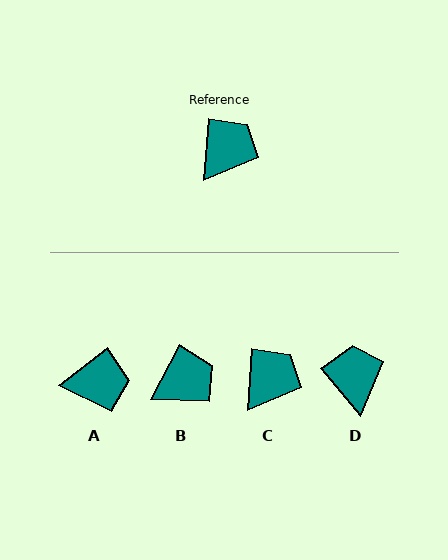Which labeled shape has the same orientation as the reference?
C.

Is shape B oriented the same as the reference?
No, it is off by about 24 degrees.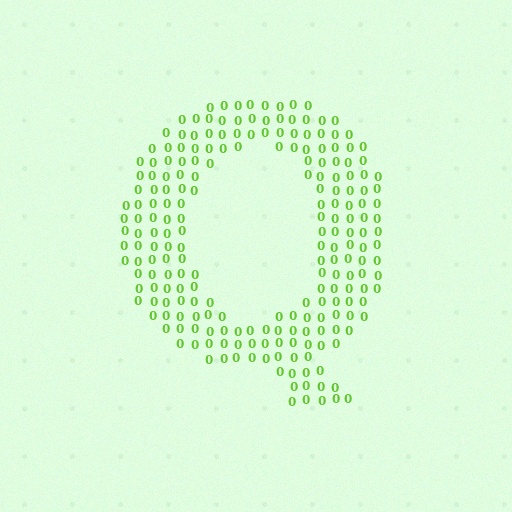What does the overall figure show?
The overall figure shows the letter Q.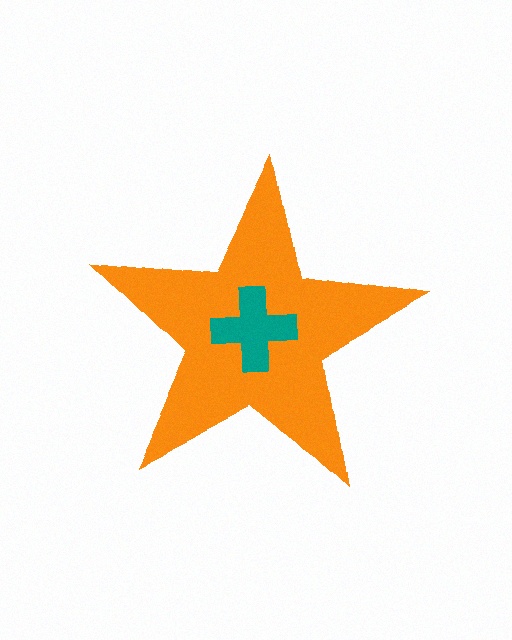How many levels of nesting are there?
2.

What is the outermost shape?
The orange star.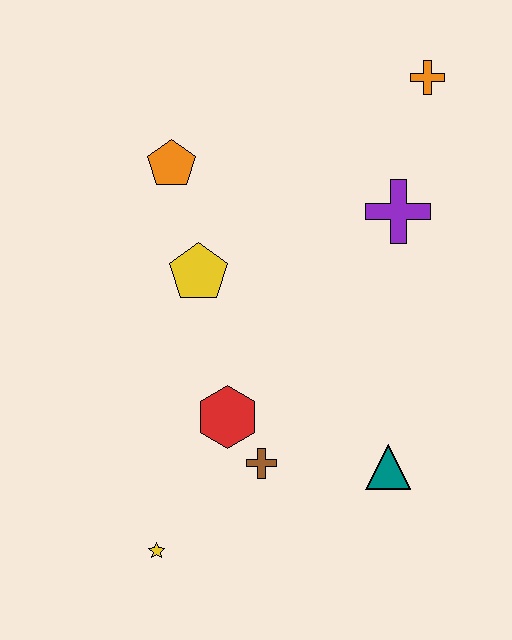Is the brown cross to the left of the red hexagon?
No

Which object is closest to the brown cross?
The red hexagon is closest to the brown cross.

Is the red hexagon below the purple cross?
Yes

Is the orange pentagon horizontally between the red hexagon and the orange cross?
No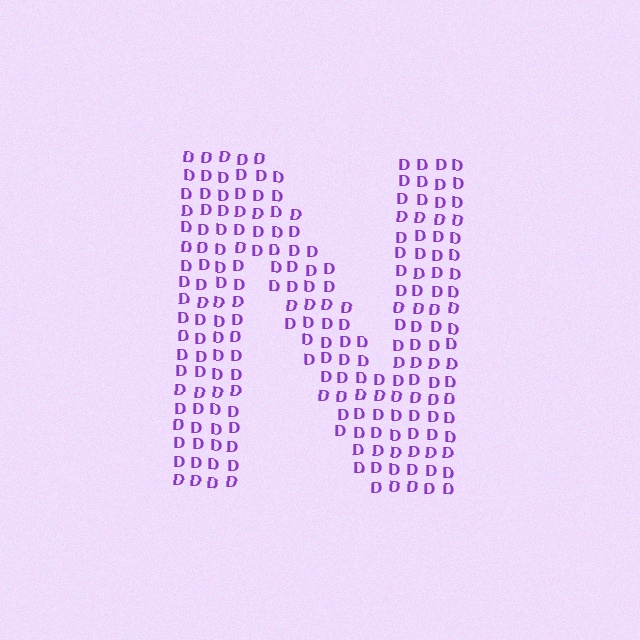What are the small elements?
The small elements are letter D's.